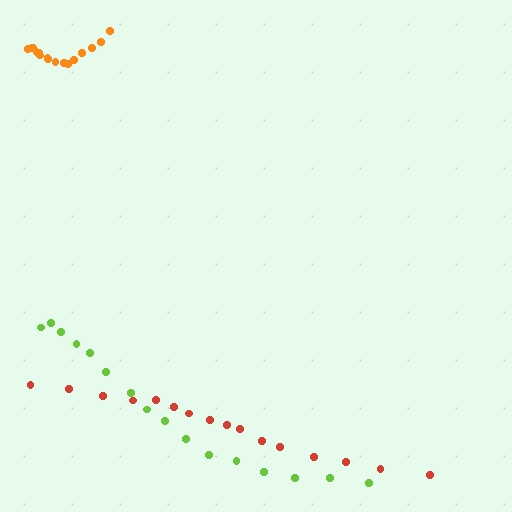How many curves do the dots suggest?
There are 3 distinct paths.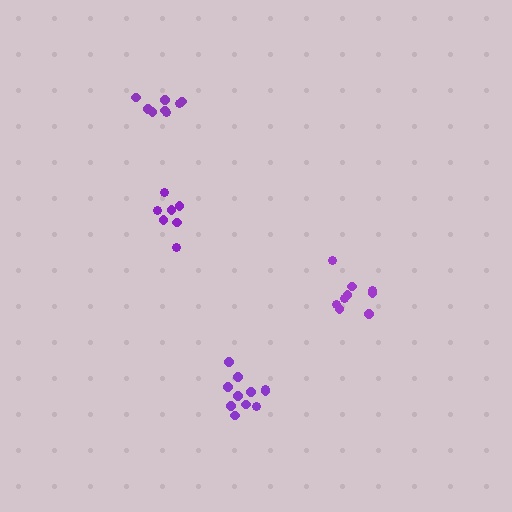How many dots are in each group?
Group 1: 8 dots, Group 2: 9 dots, Group 3: 11 dots, Group 4: 7 dots (35 total).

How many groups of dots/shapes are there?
There are 4 groups.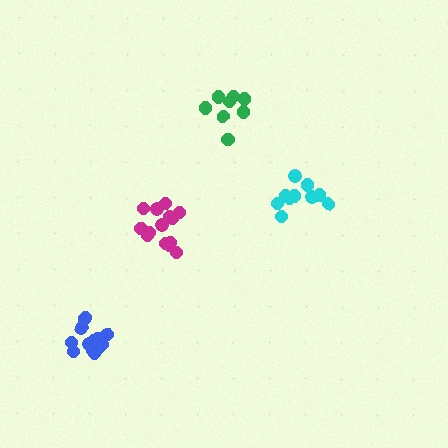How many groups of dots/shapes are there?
There are 4 groups.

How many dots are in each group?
Group 1: 14 dots, Group 2: 10 dots, Group 3: 8 dots, Group 4: 14 dots (46 total).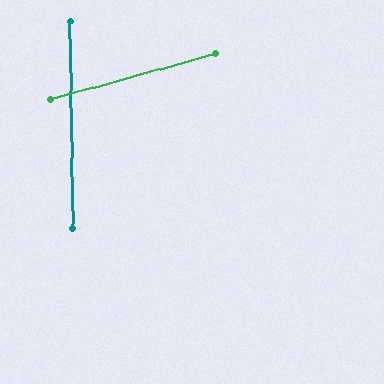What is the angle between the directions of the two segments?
Approximately 75 degrees.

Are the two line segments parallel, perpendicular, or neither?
Neither parallel nor perpendicular — they differ by about 75°.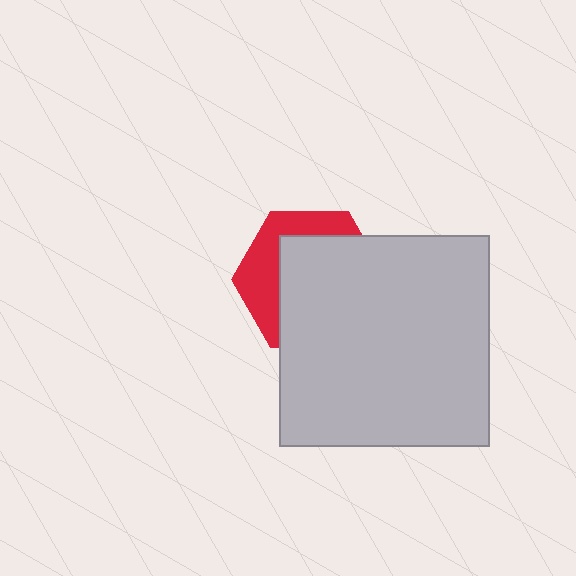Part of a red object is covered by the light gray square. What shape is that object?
It is a hexagon.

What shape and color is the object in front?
The object in front is a light gray square.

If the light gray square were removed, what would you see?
You would see the complete red hexagon.